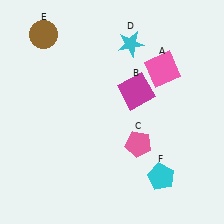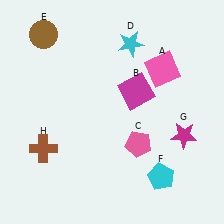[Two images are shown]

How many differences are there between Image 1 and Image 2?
There are 2 differences between the two images.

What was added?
A magenta star (G), a brown cross (H) were added in Image 2.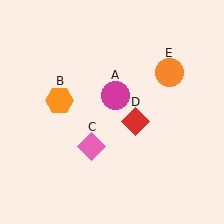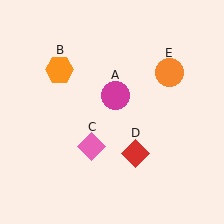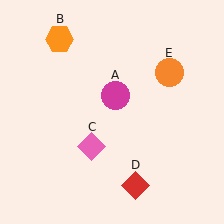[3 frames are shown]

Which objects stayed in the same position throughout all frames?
Magenta circle (object A) and pink diamond (object C) and orange circle (object E) remained stationary.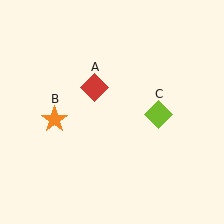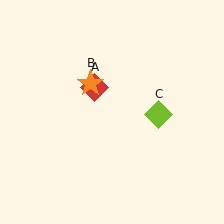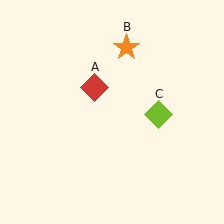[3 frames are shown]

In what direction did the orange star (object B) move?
The orange star (object B) moved up and to the right.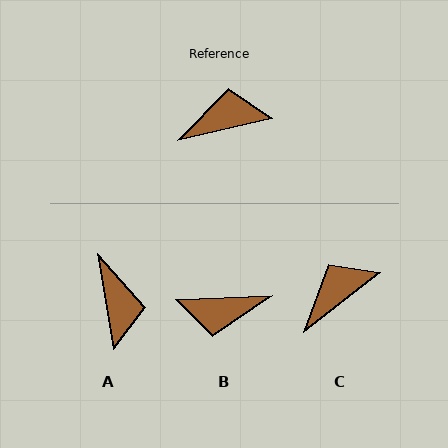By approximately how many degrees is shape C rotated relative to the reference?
Approximately 25 degrees counter-clockwise.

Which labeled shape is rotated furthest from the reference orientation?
B, about 169 degrees away.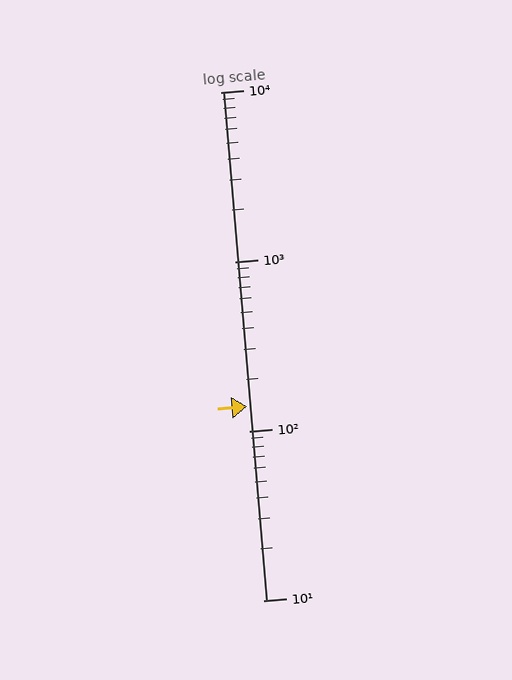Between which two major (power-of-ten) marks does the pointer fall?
The pointer is between 100 and 1000.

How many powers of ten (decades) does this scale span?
The scale spans 3 decades, from 10 to 10000.